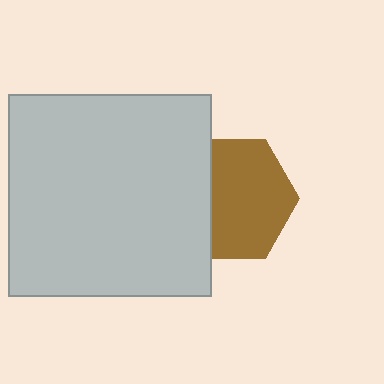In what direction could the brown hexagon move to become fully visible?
The brown hexagon could move right. That would shift it out from behind the light gray square entirely.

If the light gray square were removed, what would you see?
You would see the complete brown hexagon.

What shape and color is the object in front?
The object in front is a light gray square.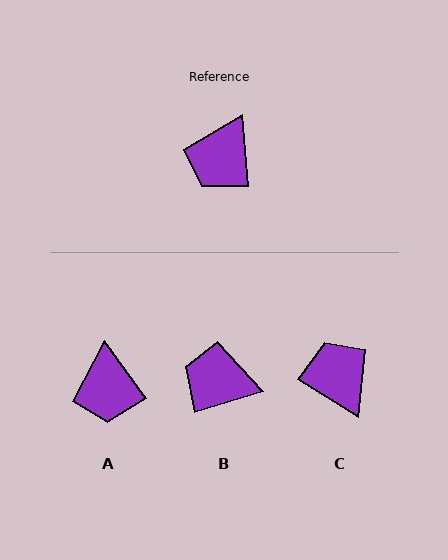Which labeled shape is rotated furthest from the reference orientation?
C, about 126 degrees away.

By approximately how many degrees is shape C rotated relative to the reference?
Approximately 126 degrees clockwise.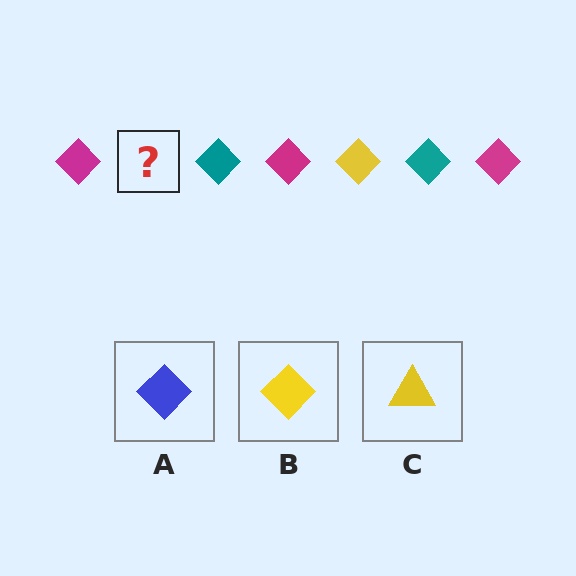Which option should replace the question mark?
Option B.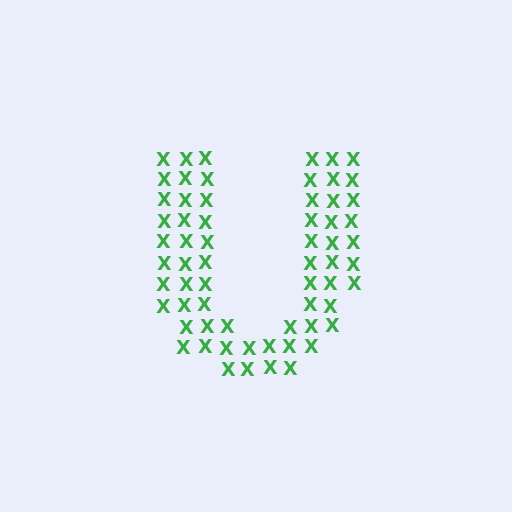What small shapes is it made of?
It is made of small letter X's.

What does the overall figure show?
The overall figure shows the letter U.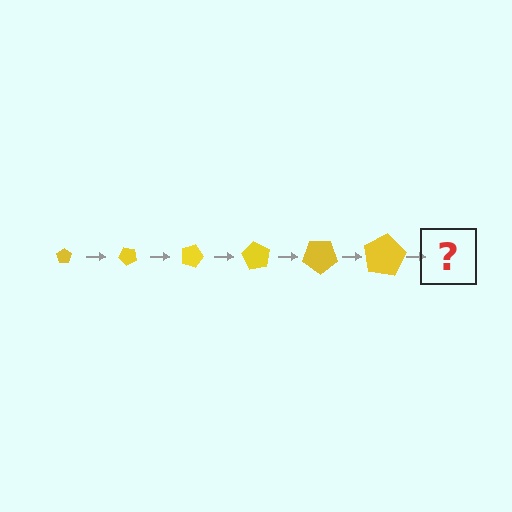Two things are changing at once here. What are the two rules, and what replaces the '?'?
The two rules are that the pentagon grows larger each step and it rotates 45 degrees each step. The '?' should be a pentagon, larger than the previous one and rotated 270 degrees from the start.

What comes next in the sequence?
The next element should be a pentagon, larger than the previous one and rotated 270 degrees from the start.